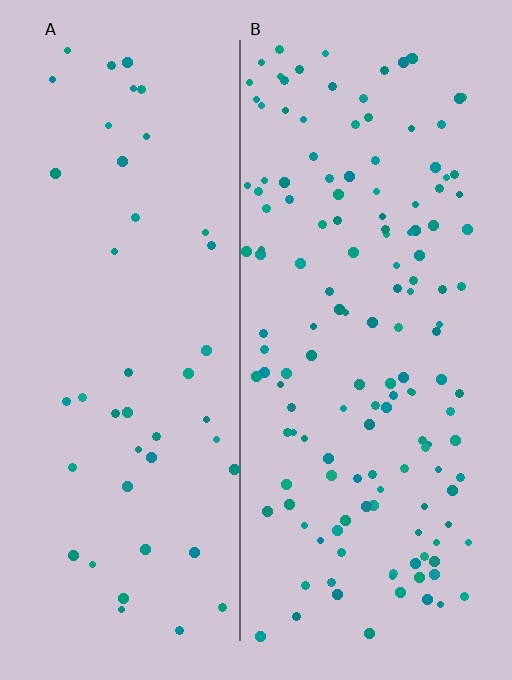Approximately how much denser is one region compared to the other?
Approximately 3.2× — region B over region A.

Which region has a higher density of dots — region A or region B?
B (the right).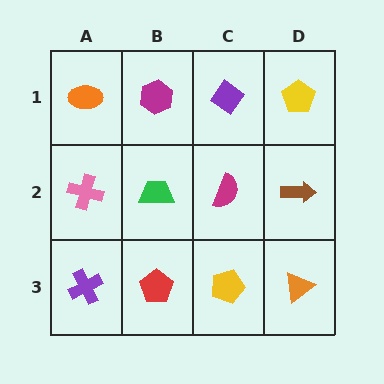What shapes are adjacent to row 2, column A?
An orange ellipse (row 1, column A), a purple cross (row 3, column A), a green trapezoid (row 2, column B).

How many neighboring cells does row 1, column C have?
3.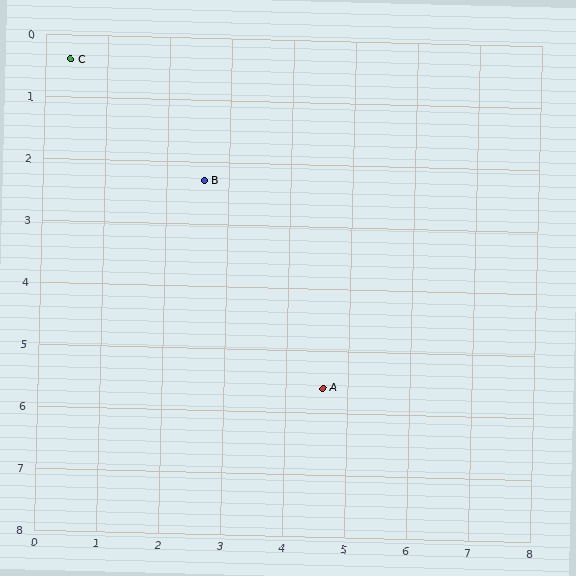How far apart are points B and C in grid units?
Points B and C are about 2.9 grid units apart.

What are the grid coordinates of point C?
Point C is at approximately (0.4, 0.4).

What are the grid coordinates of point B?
Point B is at approximately (2.6, 2.3).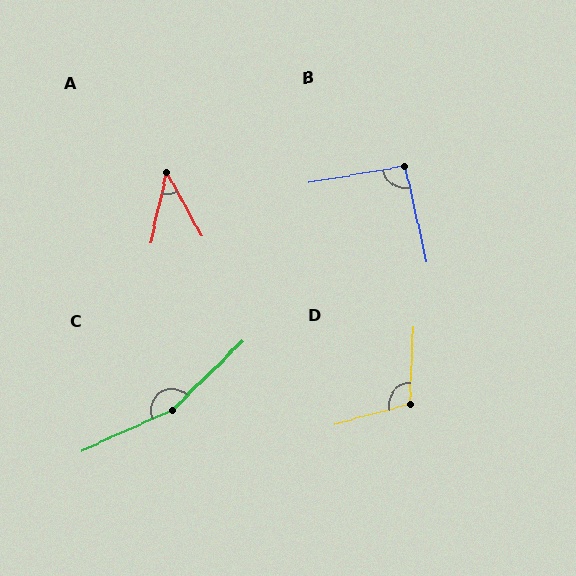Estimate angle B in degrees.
Approximately 93 degrees.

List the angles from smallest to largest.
A (42°), B (93°), D (108°), C (160°).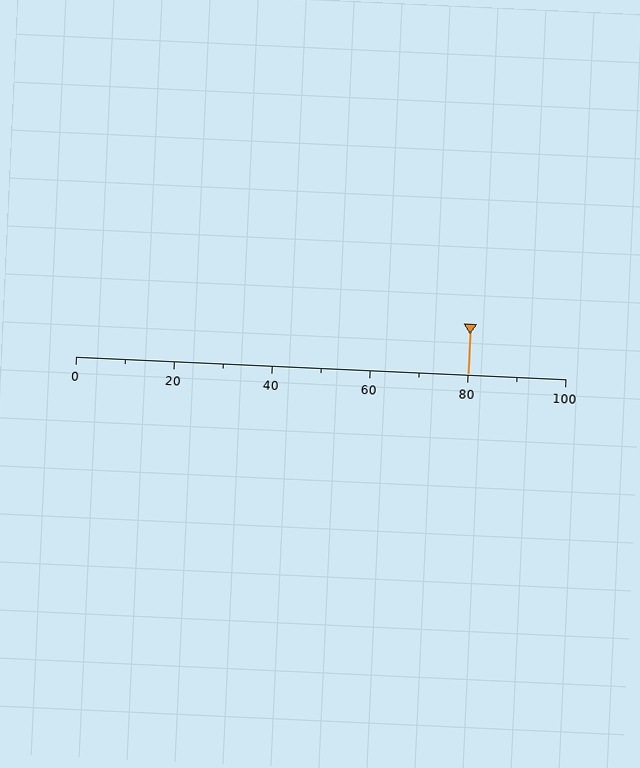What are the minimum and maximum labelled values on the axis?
The axis runs from 0 to 100.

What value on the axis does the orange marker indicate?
The marker indicates approximately 80.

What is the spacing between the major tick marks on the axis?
The major ticks are spaced 20 apart.